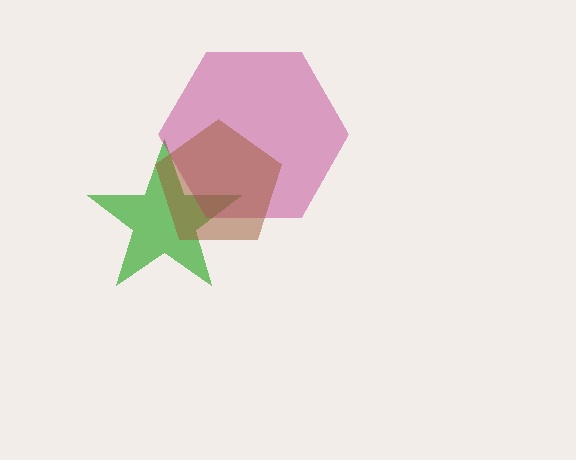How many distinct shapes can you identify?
There are 3 distinct shapes: a green star, a magenta hexagon, a brown pentagon.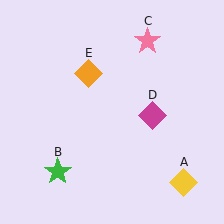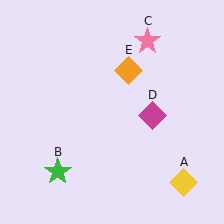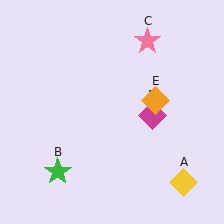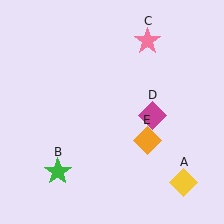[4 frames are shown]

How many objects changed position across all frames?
1 object changed position: orange diamond (object E).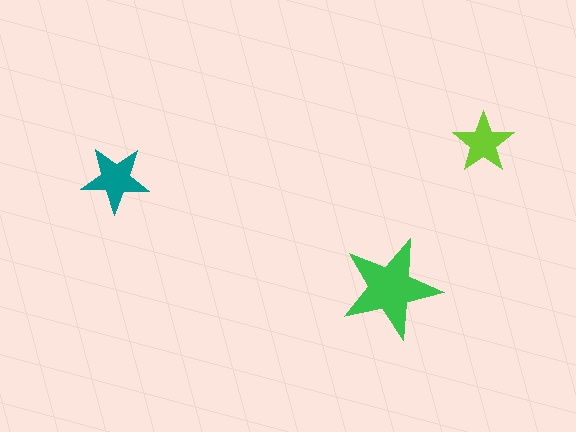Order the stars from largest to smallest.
the green one, the teal one, the lime one.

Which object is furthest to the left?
The teal star is leftmost.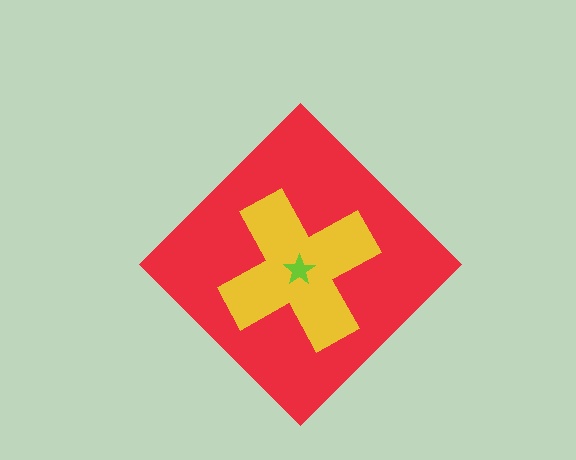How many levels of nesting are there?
3.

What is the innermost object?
The lime star.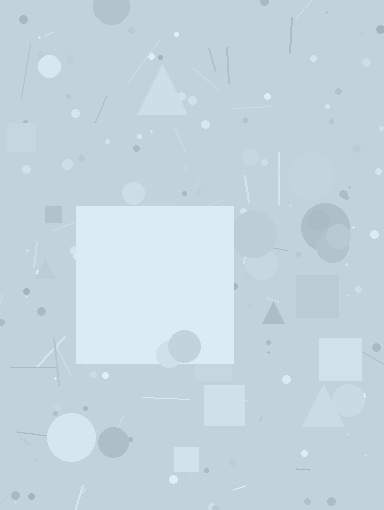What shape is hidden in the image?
A square is hidden in the image.